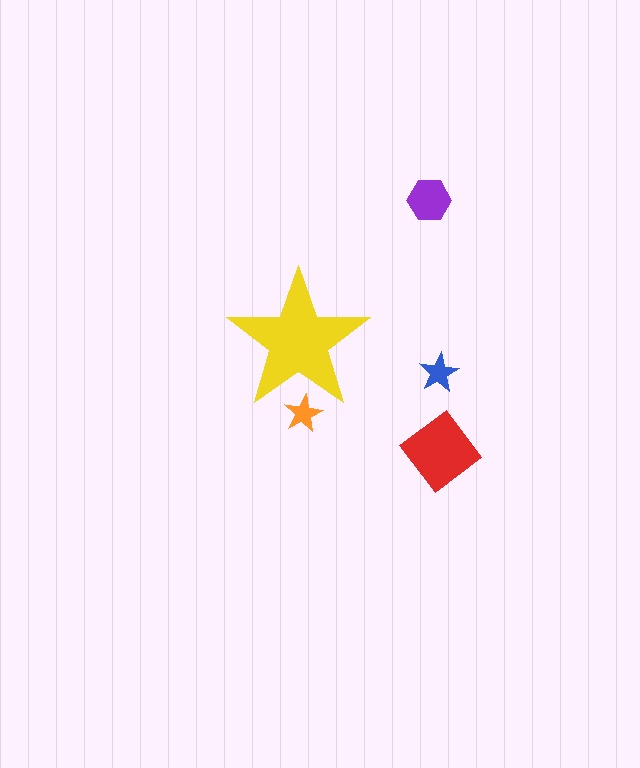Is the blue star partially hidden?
No, the blue star is fully visible.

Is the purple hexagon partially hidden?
No, the purple hexagon is fully visible.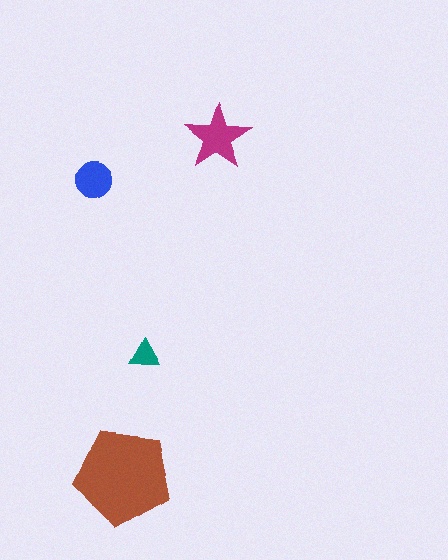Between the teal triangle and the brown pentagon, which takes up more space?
The brown pentagon.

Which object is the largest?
The brown pentagon.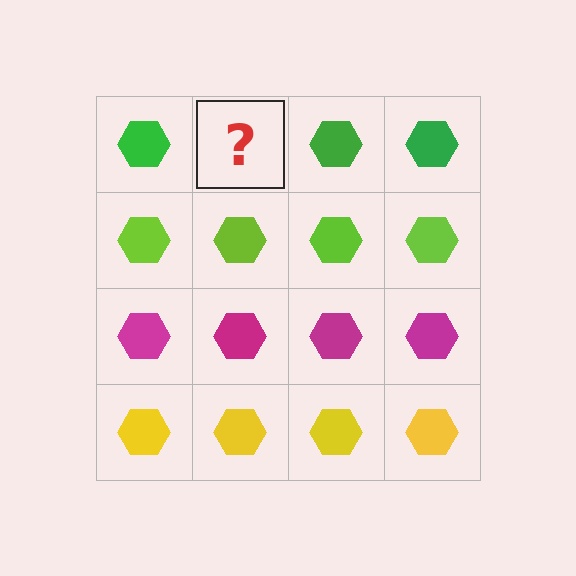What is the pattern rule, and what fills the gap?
The rule is that each row has a consistent color. The gap should be filled with a green hexagon.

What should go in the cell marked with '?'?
The missing cell should contain a green hexagon.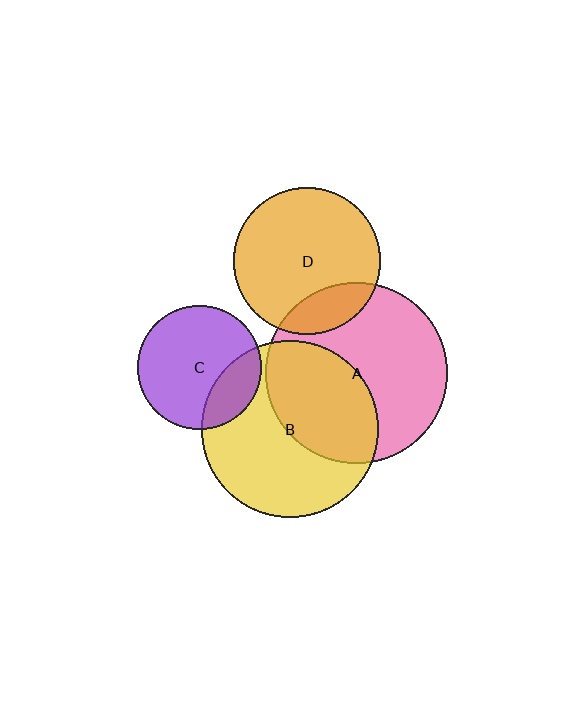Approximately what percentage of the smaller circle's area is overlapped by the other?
Approximately 40%.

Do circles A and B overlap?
Yes.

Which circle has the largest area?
Circle A (pink).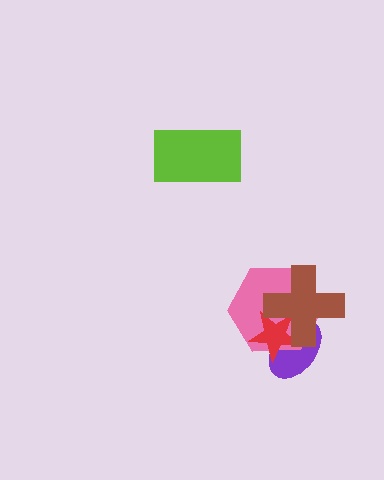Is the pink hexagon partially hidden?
Yes, it is partially covered by another shape.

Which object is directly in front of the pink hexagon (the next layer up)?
The red star is directly in front of the pink hexagon.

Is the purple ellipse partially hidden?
Yes, it is partially covered by another shape.